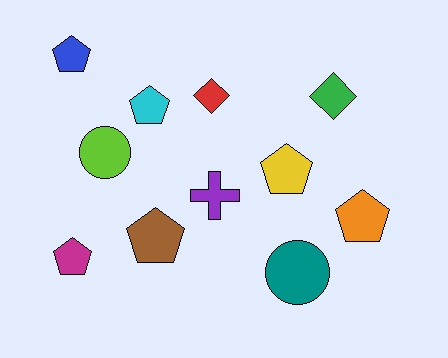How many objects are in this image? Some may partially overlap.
There are 11 objects.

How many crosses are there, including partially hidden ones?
There is 1 cross.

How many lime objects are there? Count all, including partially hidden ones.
There is 1 lime object.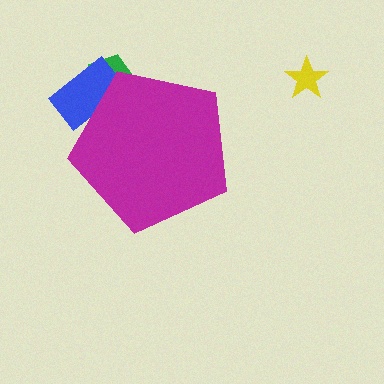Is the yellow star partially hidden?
No, the yellow star is fully visible.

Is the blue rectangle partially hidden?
Yes, the blue rectangle is partially hidden behind the magenta pentagon.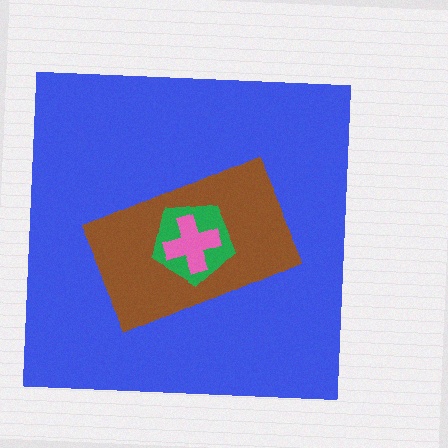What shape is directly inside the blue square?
The brown rectangle.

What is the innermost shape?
The pink cross.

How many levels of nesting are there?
4.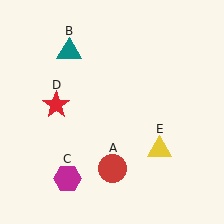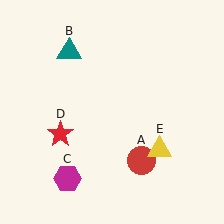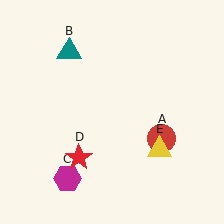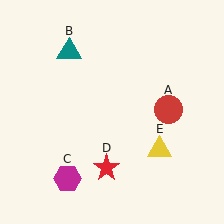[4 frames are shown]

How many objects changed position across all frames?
2 objects changed position: red circle (object A), red star (object D).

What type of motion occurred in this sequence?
The red circle (object A), red star (object D) rotated counterclockwise around the center of the scene.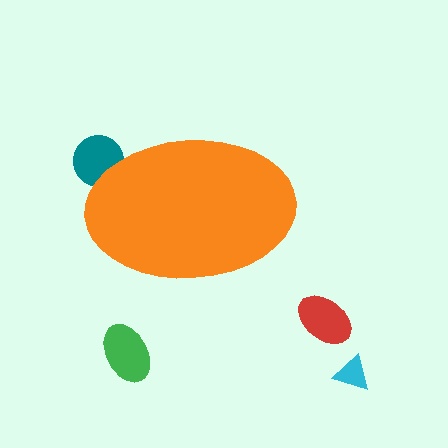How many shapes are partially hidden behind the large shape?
1 shape is partially hidden.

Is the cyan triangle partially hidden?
No, the cyan triangle is fully visible.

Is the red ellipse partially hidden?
No, the red ellipse is fully visible.